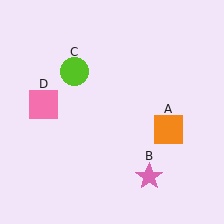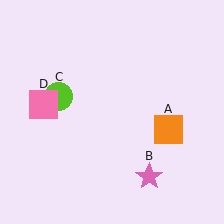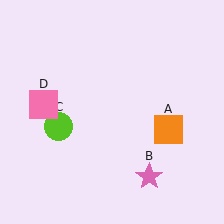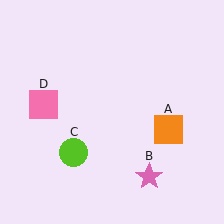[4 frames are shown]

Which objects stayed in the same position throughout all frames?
Orange square (object A) and pink star (object B) and pink square (object D) remained stationary.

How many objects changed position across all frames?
1 object changed position: lime circle (object C).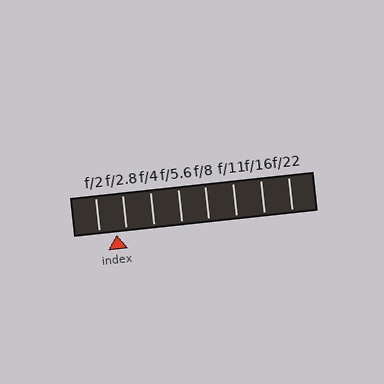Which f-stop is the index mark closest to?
The index mark is closest to f/2.8.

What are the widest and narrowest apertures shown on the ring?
The widest aperture shown is f/2 and the narrowest is f/22.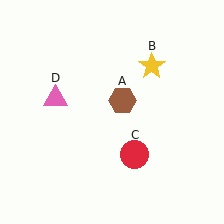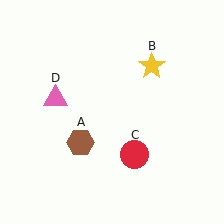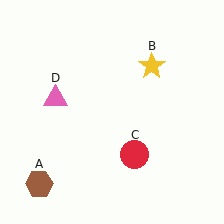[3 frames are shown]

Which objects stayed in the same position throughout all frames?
Yellow star (object B) and red circle (object C) and pink triangle (object D) remained stationary.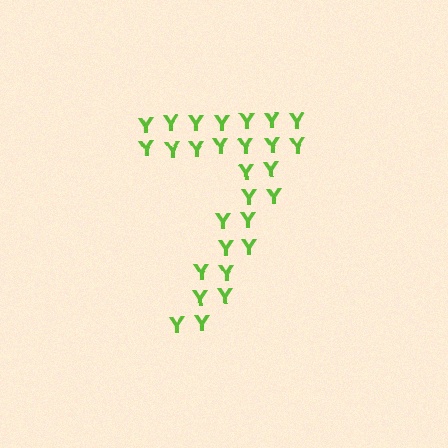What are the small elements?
The small elements are letter Y's.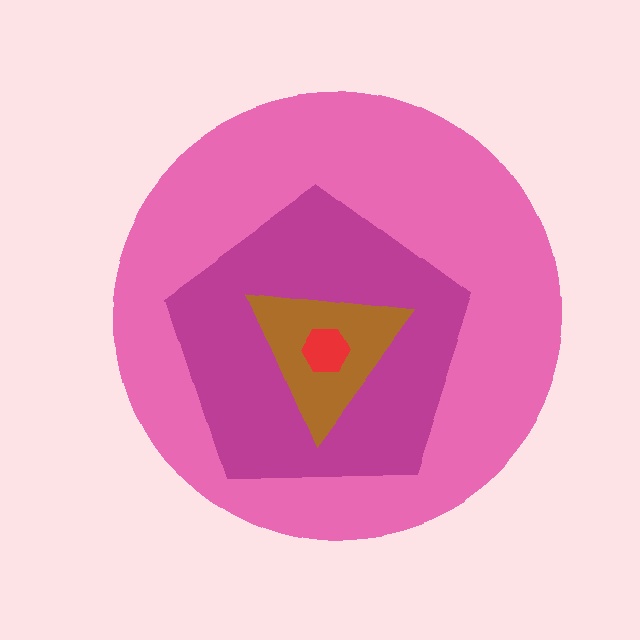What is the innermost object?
The red hexagon.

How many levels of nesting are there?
4.